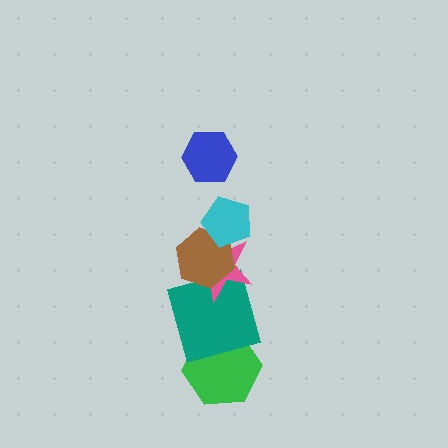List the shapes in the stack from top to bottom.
From top to bottom: the blue hexagon, the cyan pentagon, the brown hexagon, the pink star, the teal square, the green hexagon.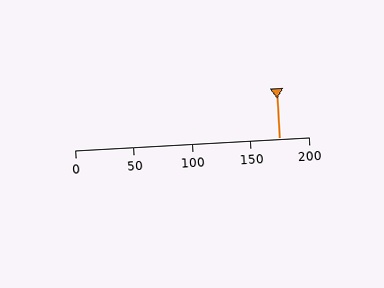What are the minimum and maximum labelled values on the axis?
The axis runs from 0 to 200.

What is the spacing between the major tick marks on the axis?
The major ticks are spaced 50 apart.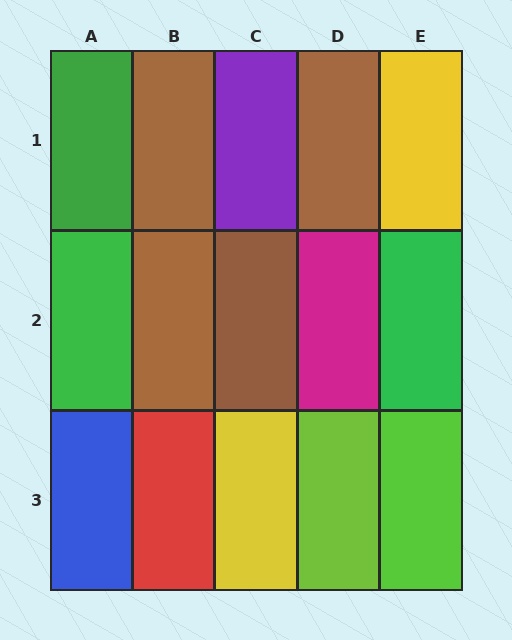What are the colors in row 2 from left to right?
Green, brown, brown, magenta, green.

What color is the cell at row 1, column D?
Brown.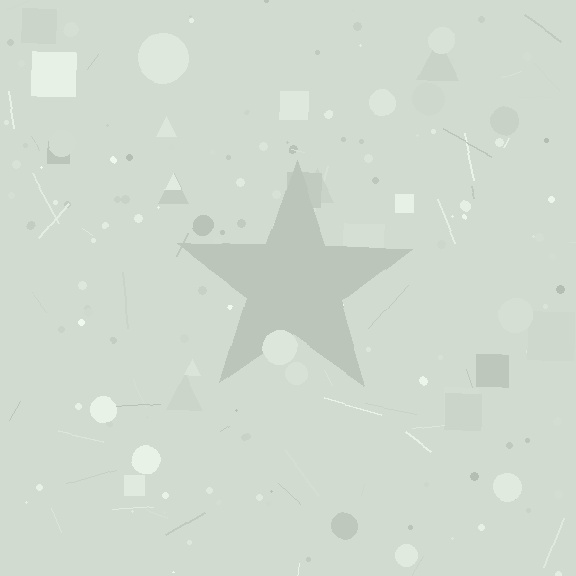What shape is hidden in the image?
A star is hidden in the image.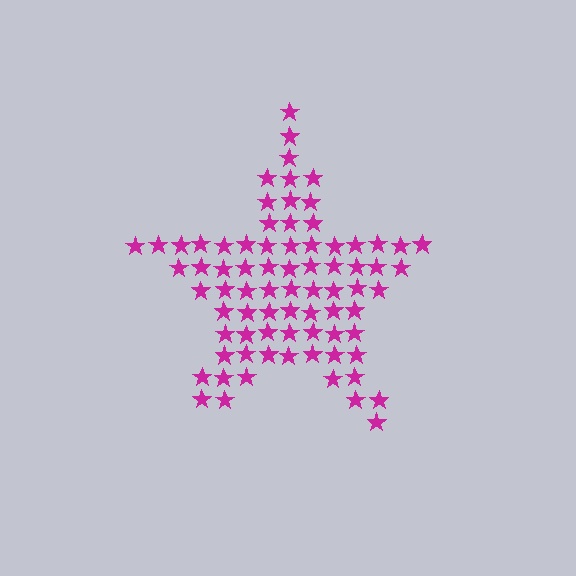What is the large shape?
The large shape is a star.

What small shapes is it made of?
It is made of small stars.